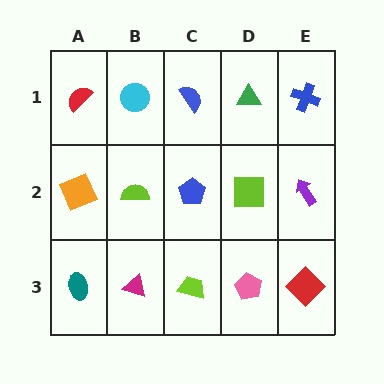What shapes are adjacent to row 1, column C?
A blue pentagon (row 2, column C), a cyan circle (row 1, column B), a green triangle (row 1, column D).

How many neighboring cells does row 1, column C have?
3.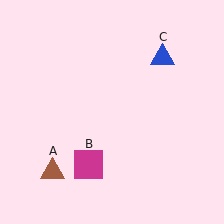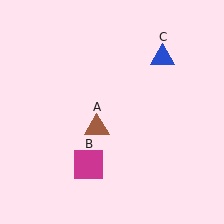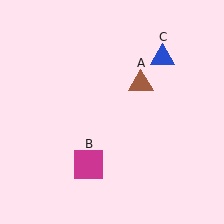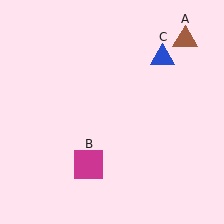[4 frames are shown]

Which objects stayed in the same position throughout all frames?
Magenta square (object B) and blue triangle (object C) remained stationary.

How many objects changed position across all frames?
1 object changed position: brown triangle (object A).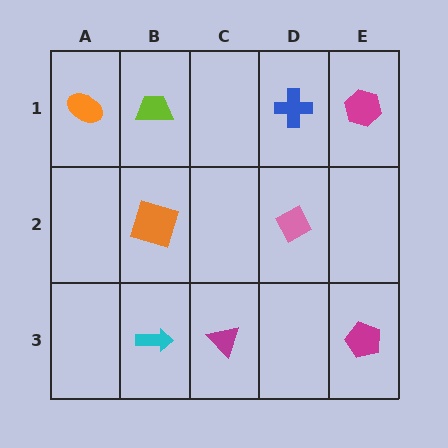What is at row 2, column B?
An orange square.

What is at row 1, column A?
An orange ellipse.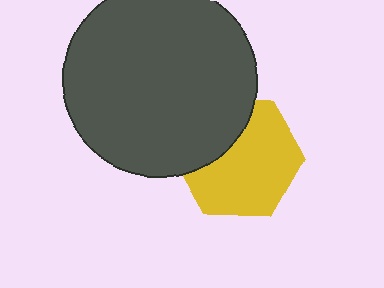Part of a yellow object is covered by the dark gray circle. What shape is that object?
It is a hexagon.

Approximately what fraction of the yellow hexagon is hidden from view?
Roughly 32% of the yellow hexagon is hidden behind the dark gray circle.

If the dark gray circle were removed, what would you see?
You would see the complete yellow hexagon.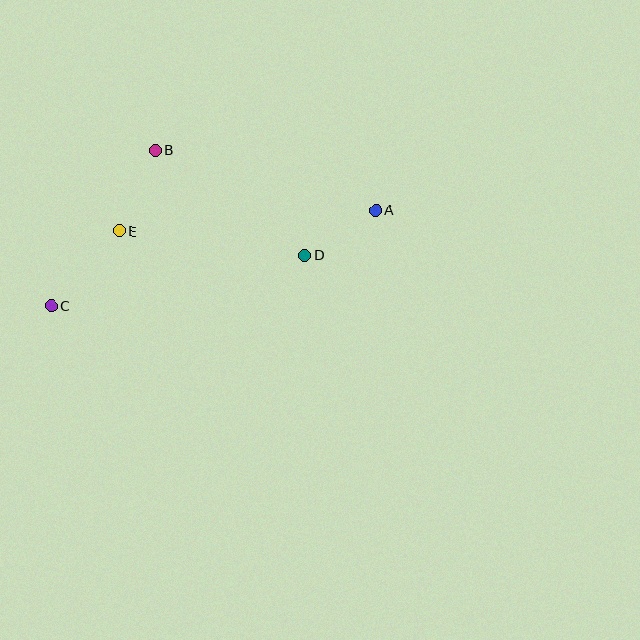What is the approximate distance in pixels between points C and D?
The distance between C and D is approximately 258 pixels.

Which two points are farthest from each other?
Points A and C are farthest from each other.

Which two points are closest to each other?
Points A and D are closest to each other.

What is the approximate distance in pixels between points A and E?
The distance between A and E is approximately 257 pixels.